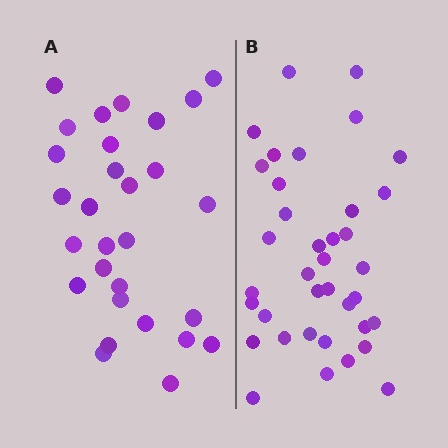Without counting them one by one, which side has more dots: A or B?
Region B (the right region) has more dots.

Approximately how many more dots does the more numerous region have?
Region B has roughly 8 or so more dots than region A.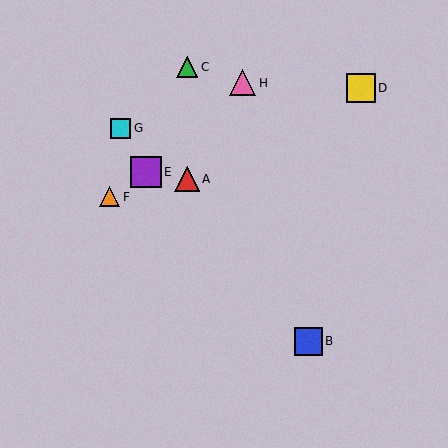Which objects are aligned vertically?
Objects A, C are aligned vertically.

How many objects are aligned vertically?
2 objects (A, C) are aligned vertically.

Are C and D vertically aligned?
No, C is at x≈187 and D is at x≈361.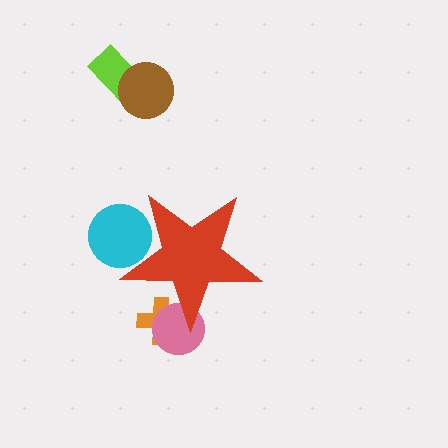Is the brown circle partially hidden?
No, the brown circle is fully visible.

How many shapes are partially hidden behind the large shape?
3 shapes are partially hidden.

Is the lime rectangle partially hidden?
No, the lime rectangle is fully visible.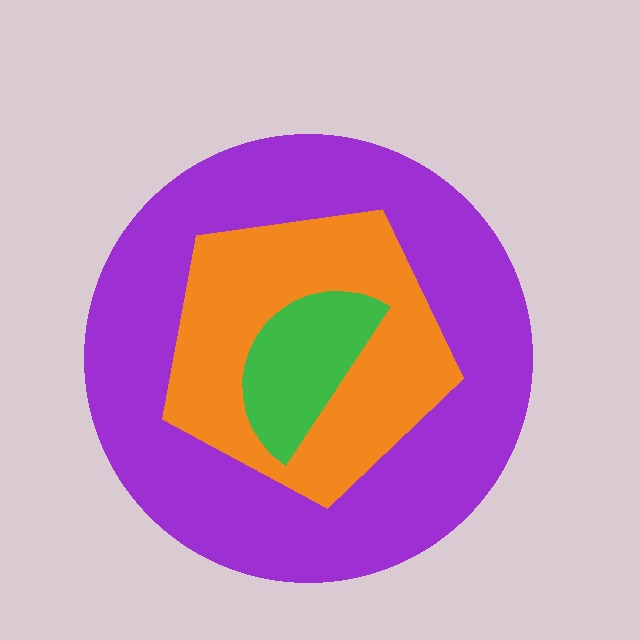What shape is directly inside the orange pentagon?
The green semicircle.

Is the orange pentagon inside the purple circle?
Yes.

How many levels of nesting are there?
3.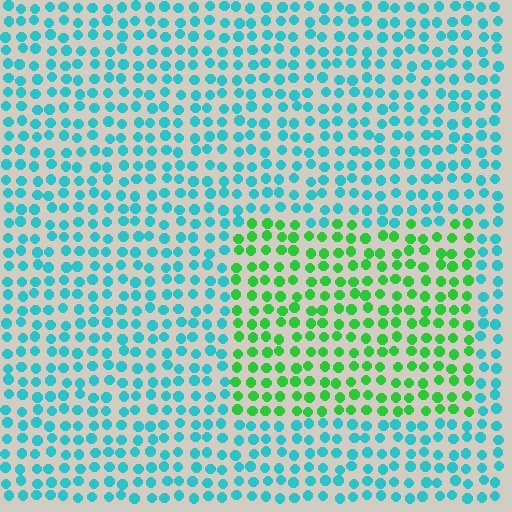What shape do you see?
I see a rectangle.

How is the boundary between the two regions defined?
The boundary is defined purely by a slight shift in hue (about 57 degrees). Spacing, size, and orientation are identical on both sides.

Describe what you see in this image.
The image is filled with small cyan elements in a uniform arrangement. A rectangle-shaped region is visible where the elements are tinted to a slightly different hue, forming a subtle color boundary.